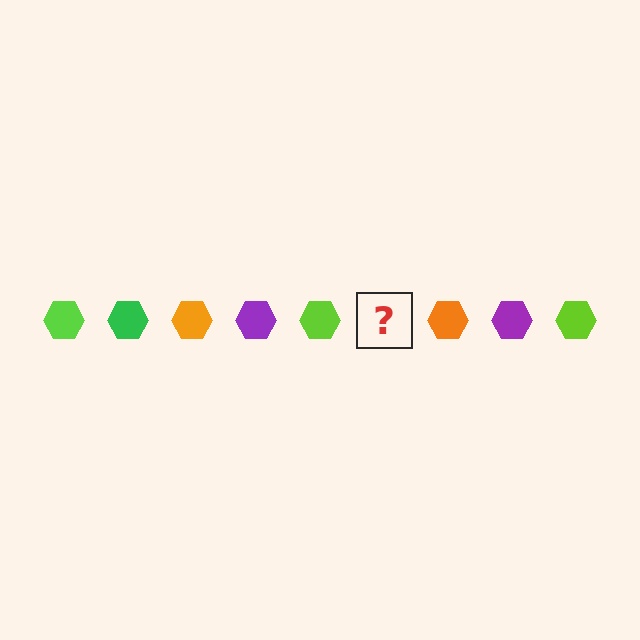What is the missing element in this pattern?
The missing element is a green hexagon.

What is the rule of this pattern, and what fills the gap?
The rule is that the pattern cycles through lime, green, orange, purple hexagons. The gap should be filled with a green hexagon.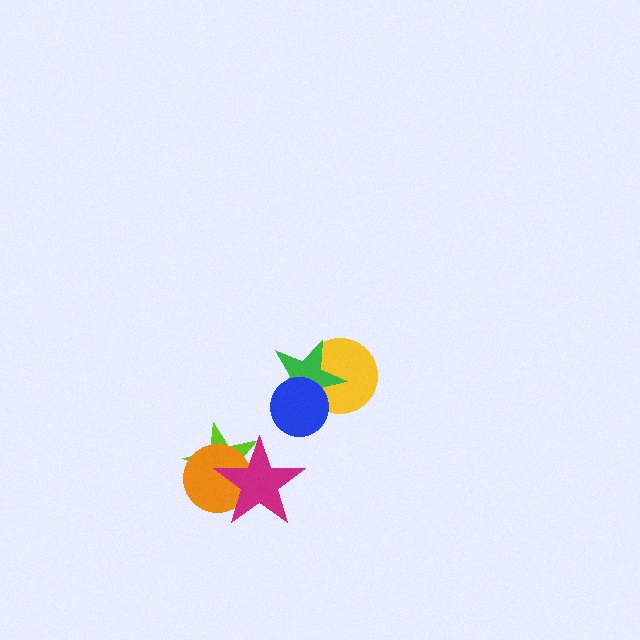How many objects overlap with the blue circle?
2 objects overlap with the blue circle.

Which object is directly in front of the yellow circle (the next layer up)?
The green star is directly in front of the yellow circle.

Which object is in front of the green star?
The blue circle is in front of the green star.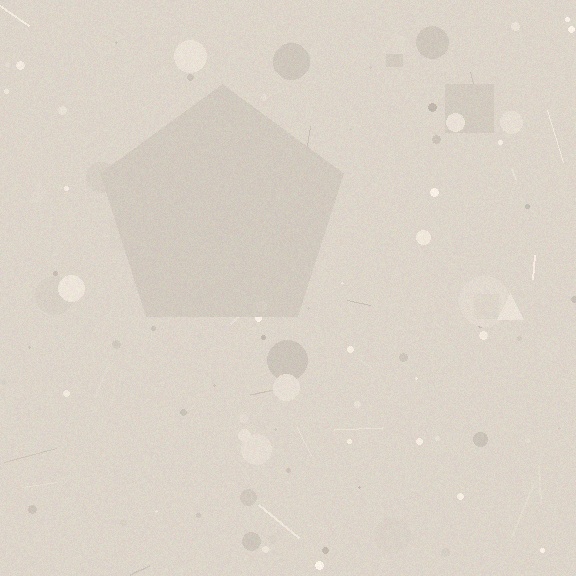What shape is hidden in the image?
A pentagon is hidden in the image.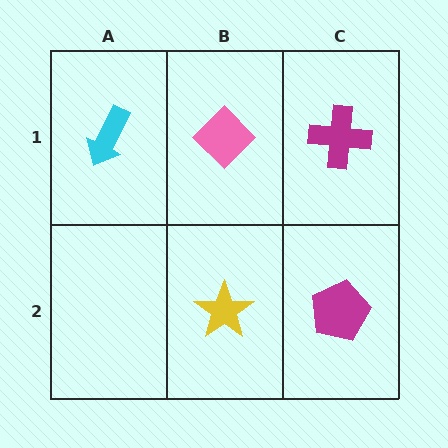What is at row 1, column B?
A pink diamond.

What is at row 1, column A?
A cyan arrow.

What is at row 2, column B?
A yellow star.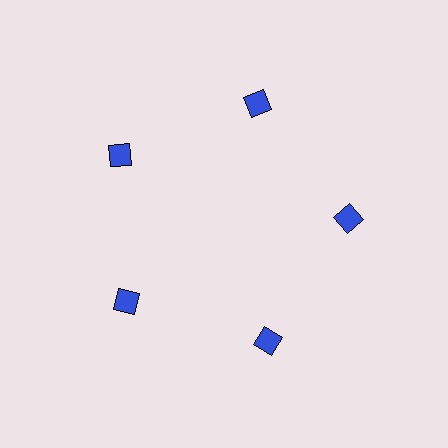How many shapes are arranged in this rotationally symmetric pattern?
There are 5 shapes, arranged in 5 groups of 1.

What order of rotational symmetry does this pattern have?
This pattern has 5-fold rotational symmetry.